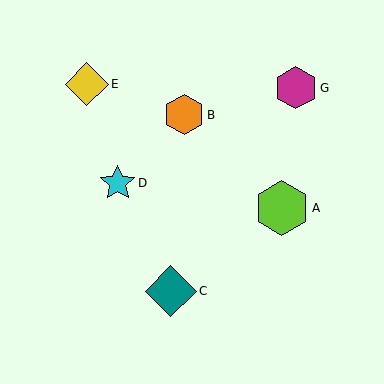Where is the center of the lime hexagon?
The center of the lime hexagon is at (282, 208).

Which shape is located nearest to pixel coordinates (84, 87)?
The yellow diamond (labeled E) at (87, 84) is nearest to that location.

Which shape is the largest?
The lime hexagon (labeled A) is the largest.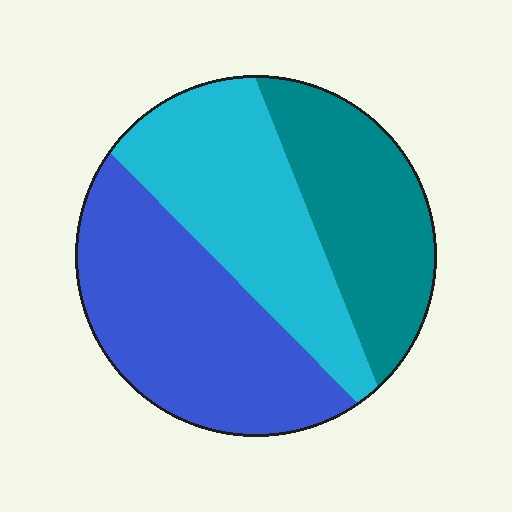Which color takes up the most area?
Blue, at roughly 40%.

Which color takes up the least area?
Teal, at roughly 30%.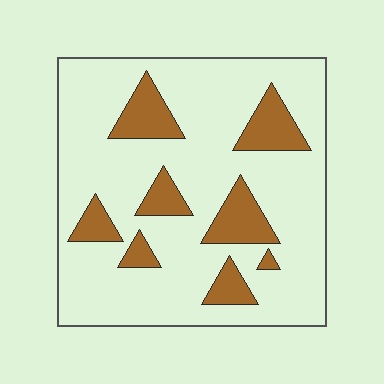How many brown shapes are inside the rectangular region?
8.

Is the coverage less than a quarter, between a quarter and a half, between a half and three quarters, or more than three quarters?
Less than a quarter.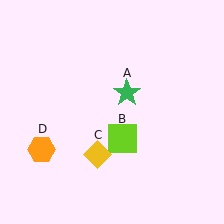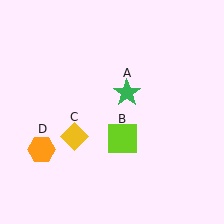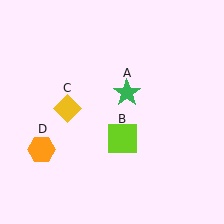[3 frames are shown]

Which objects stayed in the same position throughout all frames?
Green star (object A) and lime square (object B) and orange hexagon (object D) remained stationary.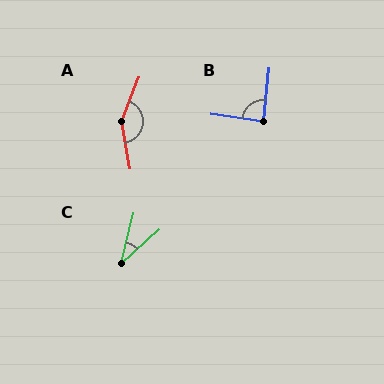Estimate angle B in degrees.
Approximately 88 degrees.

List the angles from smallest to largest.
C (34°), B (88°), A (149°).